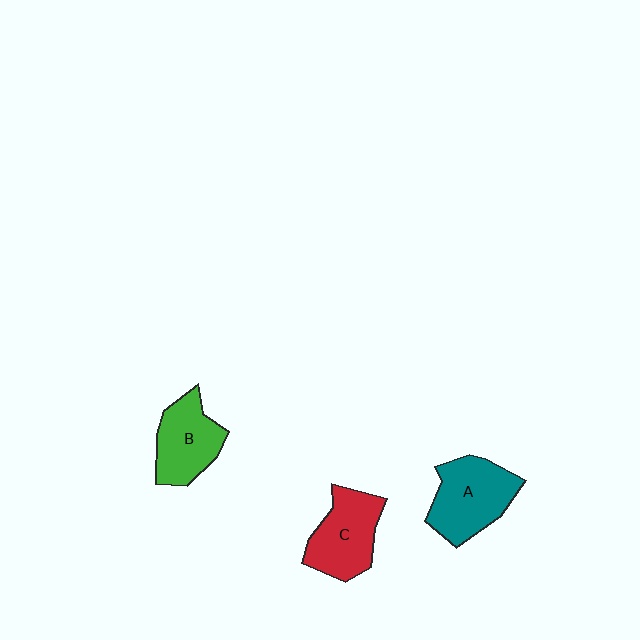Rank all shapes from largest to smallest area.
From largest to smallest: A (teal), C (red), B (green).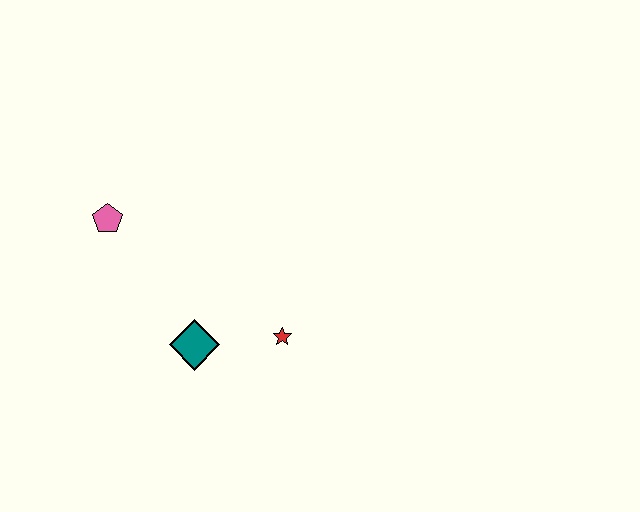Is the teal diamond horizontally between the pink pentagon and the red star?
Yes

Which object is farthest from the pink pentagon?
The red star is farthest from the pink pentagon.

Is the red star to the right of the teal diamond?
Yes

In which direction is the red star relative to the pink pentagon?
The red star is to the right of the pink pentagon.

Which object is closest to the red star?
The teal diamond is closest to the red star.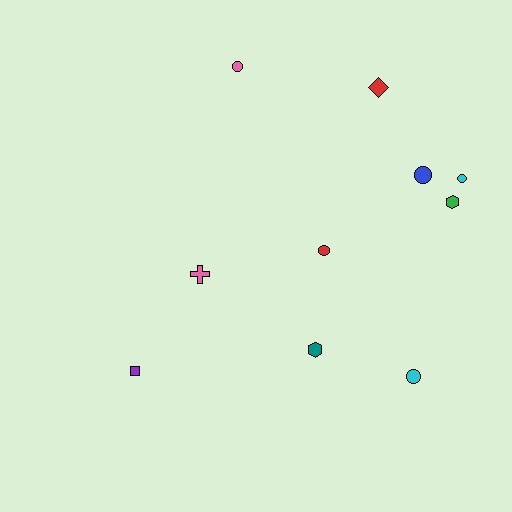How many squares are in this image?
There is 1 square.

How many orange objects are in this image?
There are no orange objects.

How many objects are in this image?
There are 10 objects.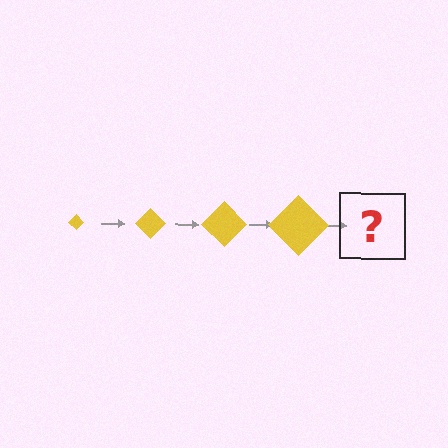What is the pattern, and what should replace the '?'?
The pattern is that the diamond gets progressively larger each step. The '?' should be a yellow diamond, larger than the previous one.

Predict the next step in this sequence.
The next step is a yellow diamond, larger than the previous one.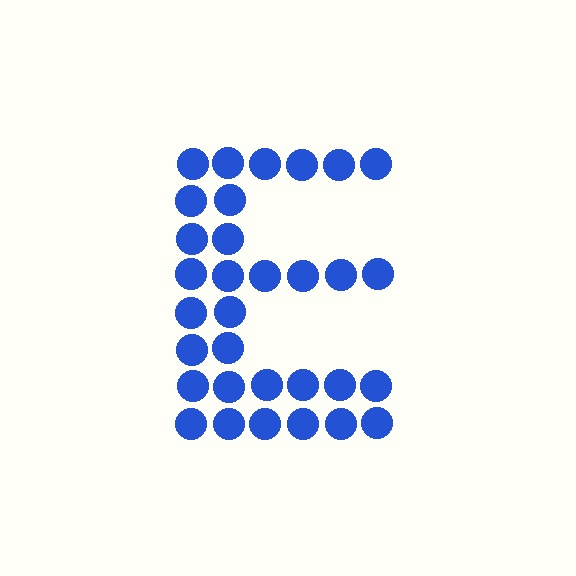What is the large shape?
The large shape is the letter E.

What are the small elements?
The small elements are circles.